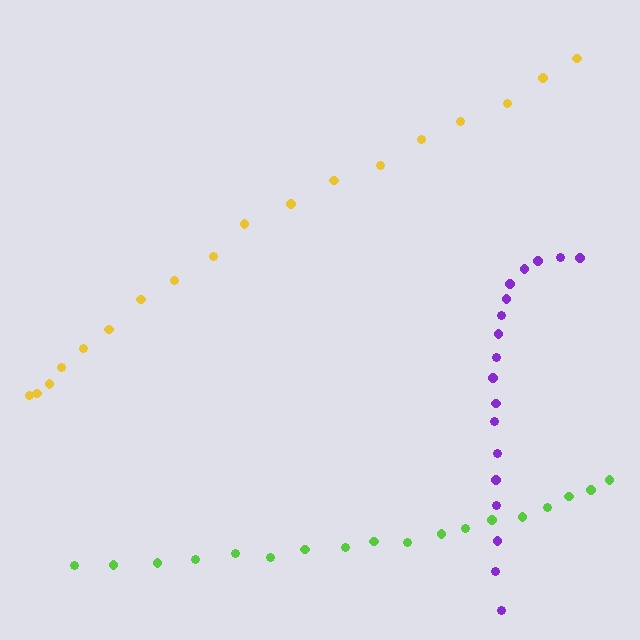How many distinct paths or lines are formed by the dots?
There are 3 distinct paths.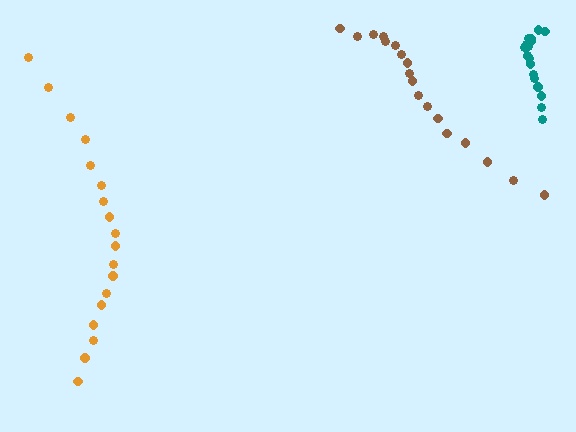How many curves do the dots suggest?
There are 3 distinct paths.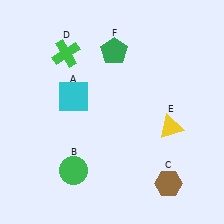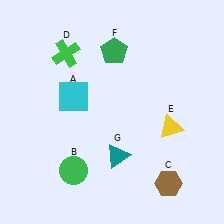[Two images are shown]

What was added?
A teal triangle (G) was added in Image 2.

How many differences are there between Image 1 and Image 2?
There is 1 difference between the two images.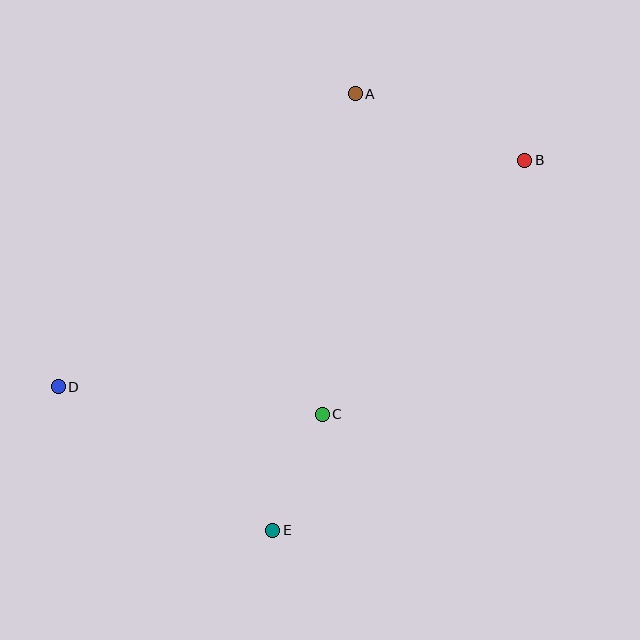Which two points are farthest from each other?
Points B and D are farthest from each other.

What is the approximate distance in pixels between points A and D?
The distance between A and D is approximately 417 pixels.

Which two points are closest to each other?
Points C and E are closest to each other.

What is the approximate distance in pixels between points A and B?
The distance between A and B is approximately 182 pixels.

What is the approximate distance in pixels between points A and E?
The distance between A and E is approximately 444 pixels.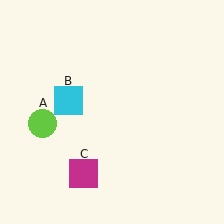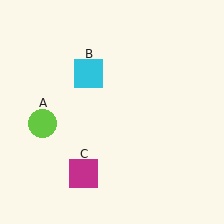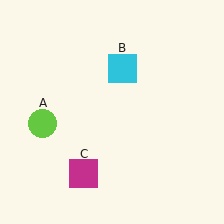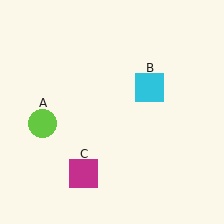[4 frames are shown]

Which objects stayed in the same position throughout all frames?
Lime circle (object A) and magenta square (object C) remained stationary.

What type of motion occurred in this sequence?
The cyan square (object B) rotated clockwise around the center of the scene.